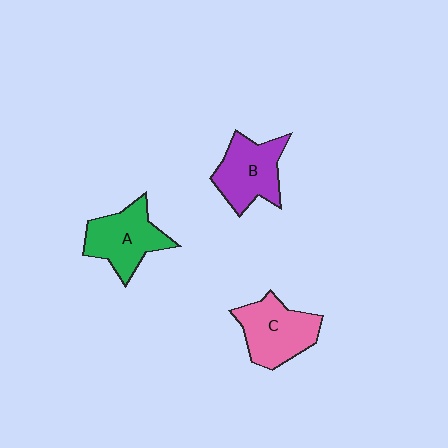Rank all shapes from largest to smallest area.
From largest to smallest: C (pink), A (green), B (purple).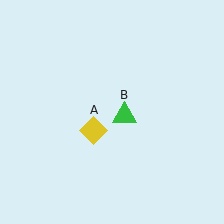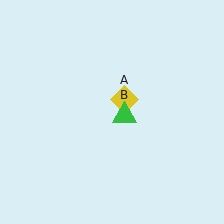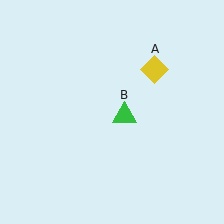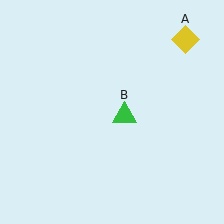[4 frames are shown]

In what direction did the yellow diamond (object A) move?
The yellow diamond (object A) moved up and to the right.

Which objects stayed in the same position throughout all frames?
Green triangle (object B) remained stationary.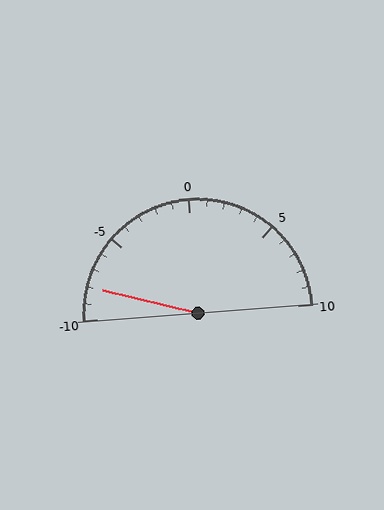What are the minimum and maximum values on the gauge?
The gauge ranges from -10 to 10.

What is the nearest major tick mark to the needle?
The nearest major tick mark is -10.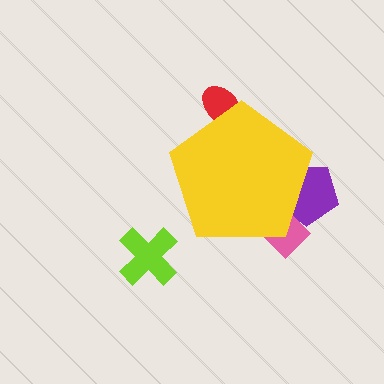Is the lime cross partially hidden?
No, the lime cross is fully visible.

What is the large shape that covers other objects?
A yellow pentagon.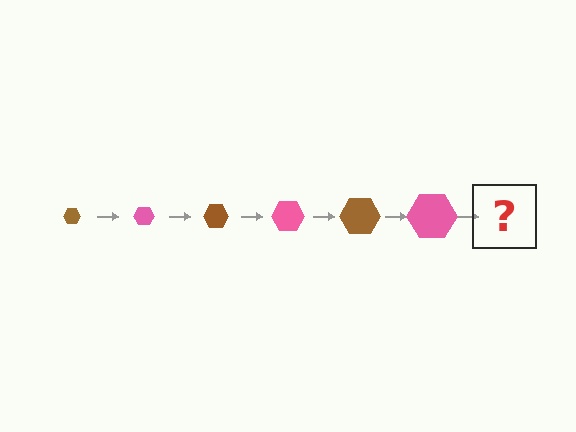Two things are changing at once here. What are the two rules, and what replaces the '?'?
The two rules are that the hexagon grows larger each step and the color cycles through brown and pink. The '?' should be a brown hexagon, larger than the previous one.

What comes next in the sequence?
The next element should be a brown hexagon, larger than the previous one.